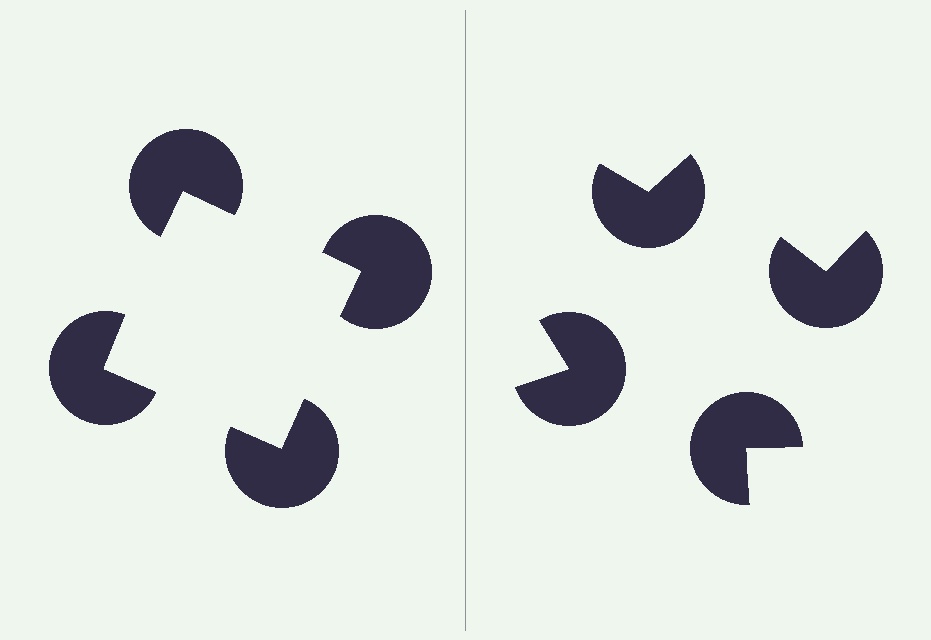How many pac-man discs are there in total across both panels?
8 — 4 on each side.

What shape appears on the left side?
An illusory square.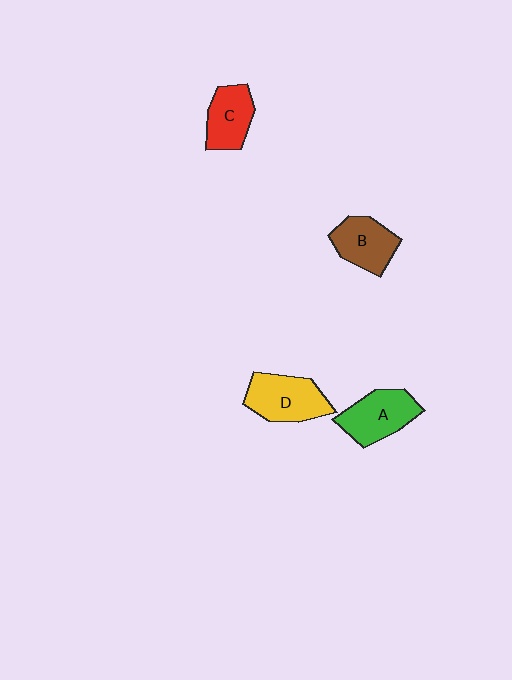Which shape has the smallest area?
Shape C (red).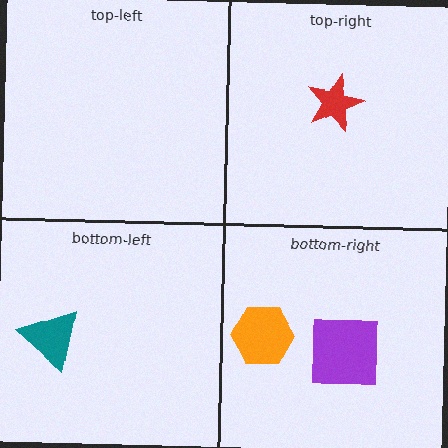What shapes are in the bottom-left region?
The teal triangle.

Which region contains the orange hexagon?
The bottom-right region.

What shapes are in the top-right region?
The red star.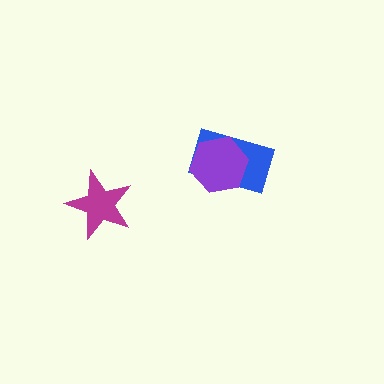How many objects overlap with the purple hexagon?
1 object overlaps with the purple hexagon.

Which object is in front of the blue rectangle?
The purple hexagon is in front of the blue rectangle.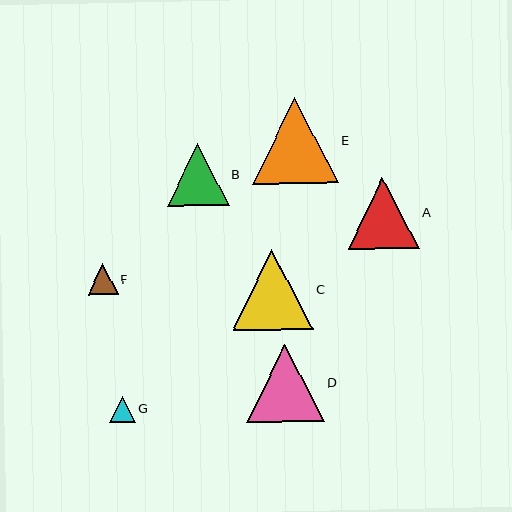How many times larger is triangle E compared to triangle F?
Triangle E is approximately 2.8 times the size of triangle F.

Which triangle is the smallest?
Triangle G is the smallest with a size of approximately 26 pixels.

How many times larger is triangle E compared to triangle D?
Triangle E is approximately 1.1 times the size of triangle D.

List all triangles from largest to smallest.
From largest to smallest: E, C, D, A, B, F, G.